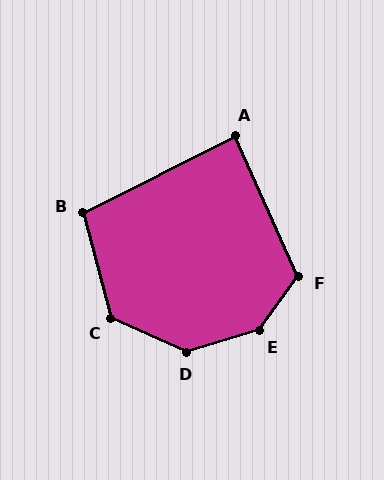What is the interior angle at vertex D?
Approximately 139 degrees (obtuse).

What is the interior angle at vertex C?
Approximately 129 degrees (obtuse).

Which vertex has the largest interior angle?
E, at approximately 143 degrees.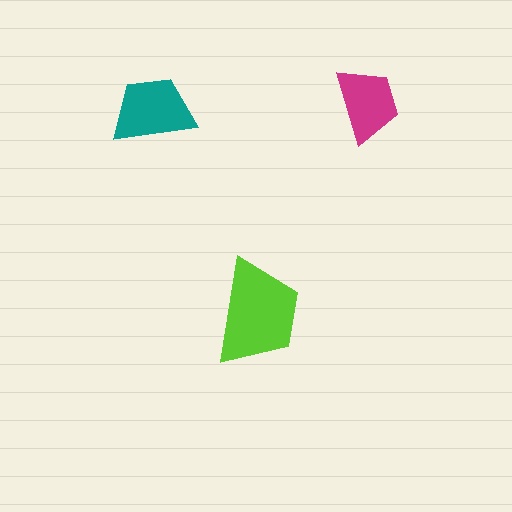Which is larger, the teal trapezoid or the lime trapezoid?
The lime one.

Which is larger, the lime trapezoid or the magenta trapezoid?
The lime one.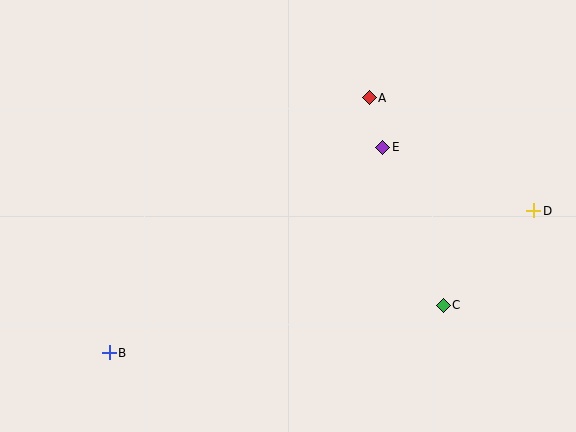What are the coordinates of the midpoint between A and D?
The midpoint between A and D is at (451, 154).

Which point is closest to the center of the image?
Point E at (383, 147) is closest to the center.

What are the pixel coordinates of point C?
Point C is at (443, 305).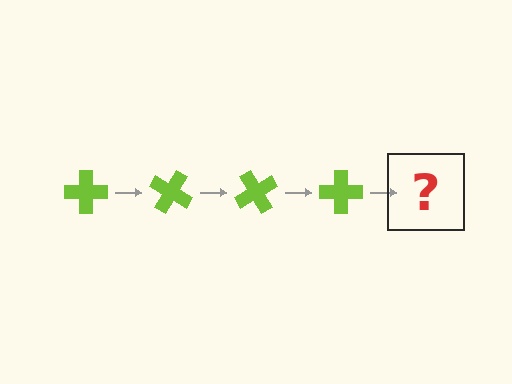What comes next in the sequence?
The next element should be a lime cross rotated 120 degrees.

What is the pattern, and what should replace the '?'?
The pattern is that the cross rotates 30 degrees each step. The '?' should be a lime cross rotated 120 degrees.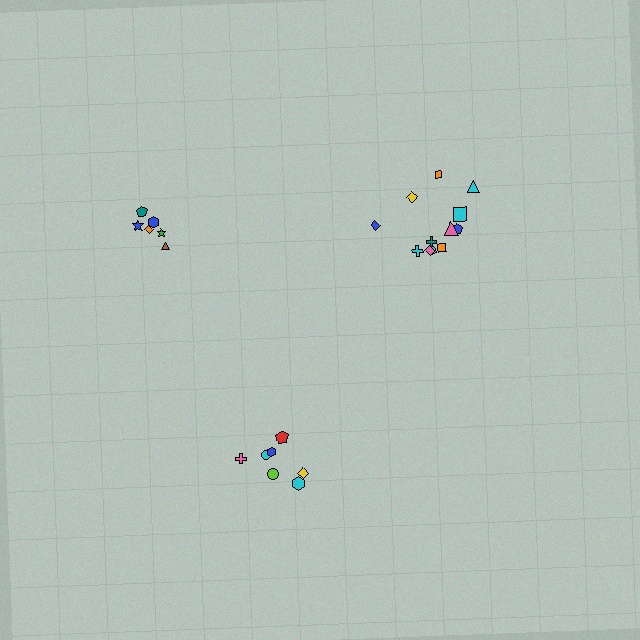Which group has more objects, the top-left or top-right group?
The top-right group.